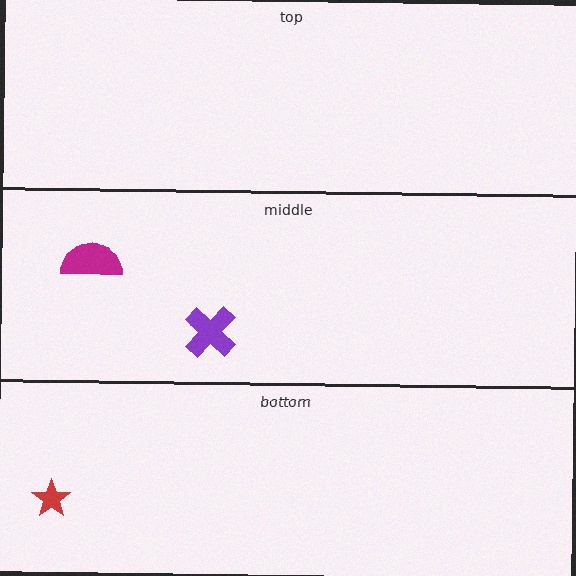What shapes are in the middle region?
The purple cross, the magenta semicircle.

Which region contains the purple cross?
The middle region.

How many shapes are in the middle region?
2.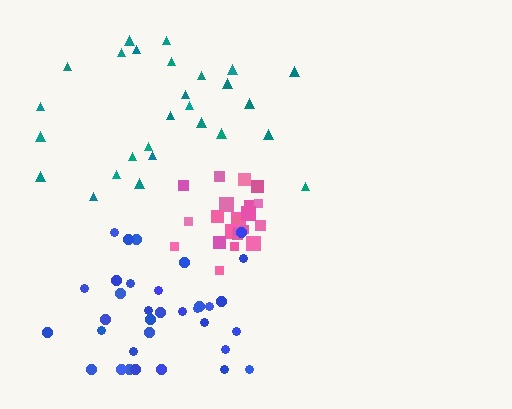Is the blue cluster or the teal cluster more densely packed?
Blue.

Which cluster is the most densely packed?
Pink.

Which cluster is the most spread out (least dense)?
Teal.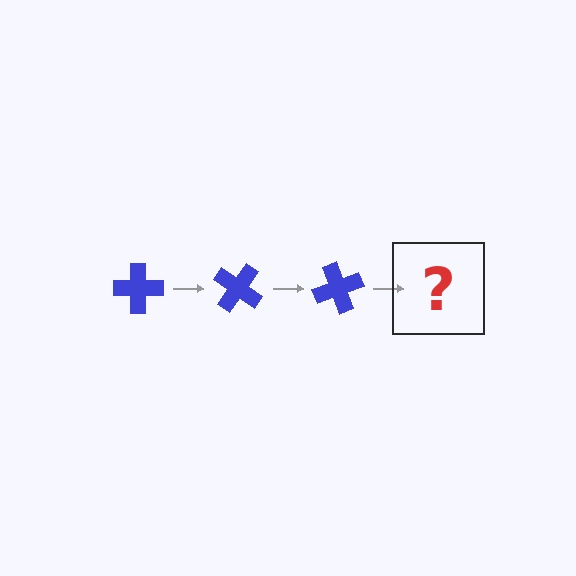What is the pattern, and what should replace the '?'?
The pattern is that the cross rotates 35 degrees each step. The '?' should be a blue cross rotated 105 degrees.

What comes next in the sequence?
The next element should be a blue cross rotated 105 degrees.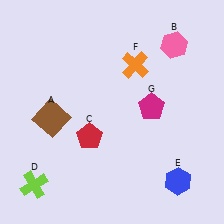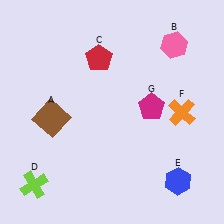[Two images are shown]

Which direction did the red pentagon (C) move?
The red pentagon (C) moved up.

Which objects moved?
The objects that moved are: the red pentagon (C), the orange cross (F).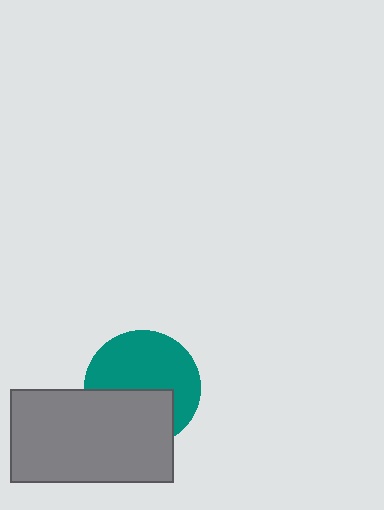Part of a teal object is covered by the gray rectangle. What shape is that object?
It is a circle.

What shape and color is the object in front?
The object in front is a gray rectangle.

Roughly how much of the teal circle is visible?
About half of it is visible (roughly 60%).